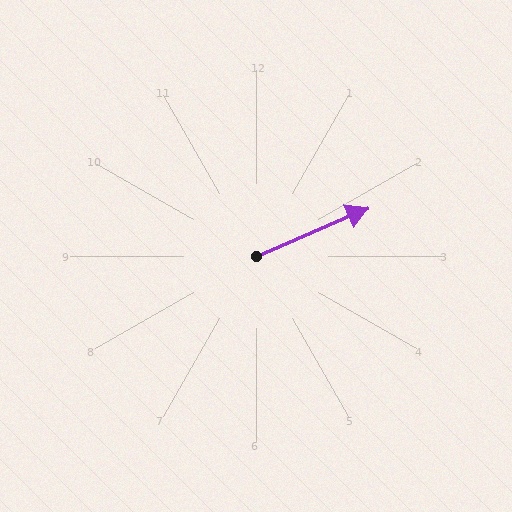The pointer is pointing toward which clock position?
Roughly 2 o'clock.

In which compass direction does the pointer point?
Northeast.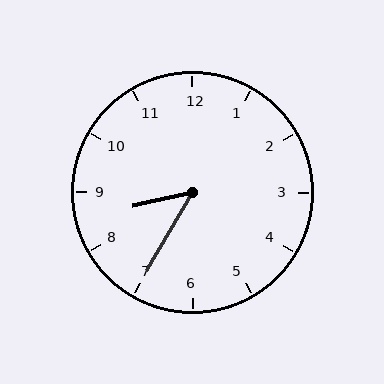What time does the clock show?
8:35.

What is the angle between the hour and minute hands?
Approximately 48 degrees.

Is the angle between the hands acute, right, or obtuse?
It is acute.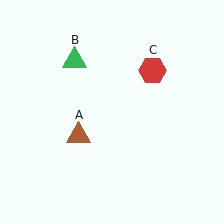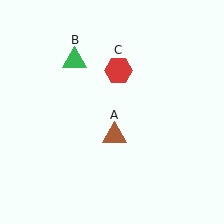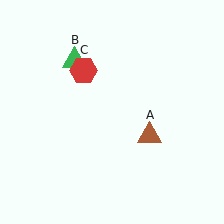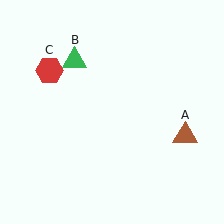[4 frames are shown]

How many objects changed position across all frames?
2 objects changed position: brown triangle (object A), red hexagon (object C).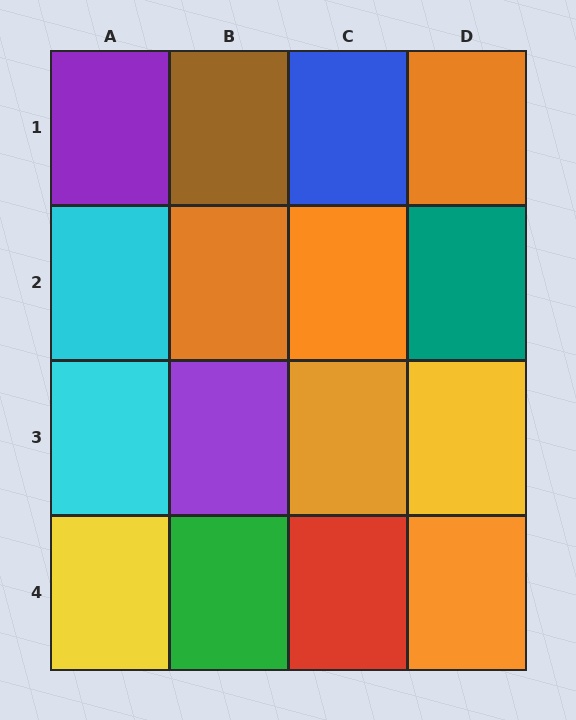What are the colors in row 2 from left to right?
Cyan, orange, orange, teal.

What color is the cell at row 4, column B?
Green.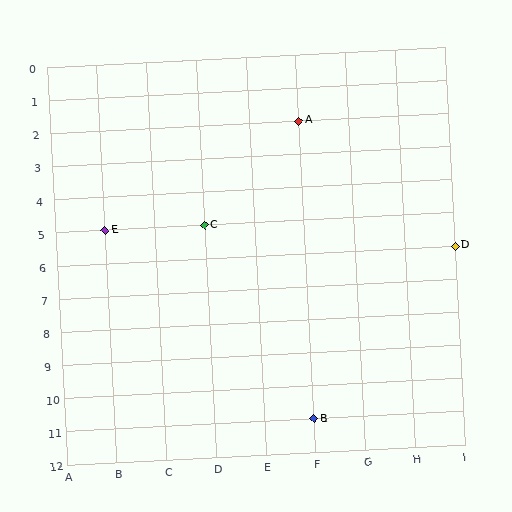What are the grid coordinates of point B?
Point B is at grid coordinates (F, 11).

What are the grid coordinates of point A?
Point A is at grid coordinates (F, 2).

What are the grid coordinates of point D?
Point D is at grid coordinates (I, 6).